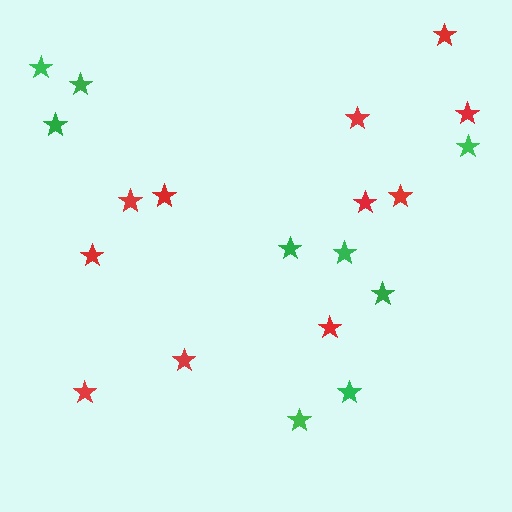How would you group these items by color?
There are 2 groups: one group of red stars (11) and one group of green stars (9).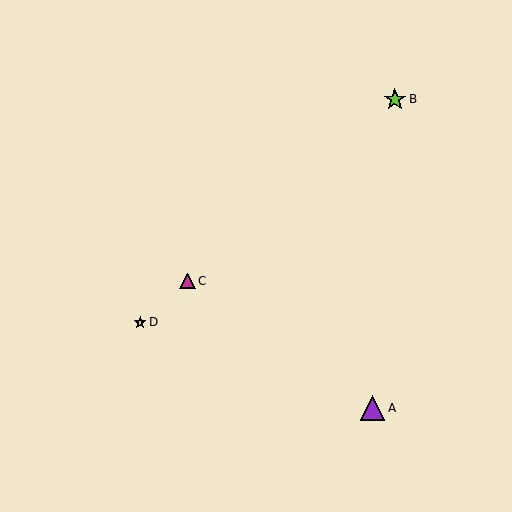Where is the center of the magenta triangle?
The center of the magenta triangle is at (188, 281).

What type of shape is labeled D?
Shape D is a yellow star.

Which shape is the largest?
The purple triangle (labeled A) is the largest.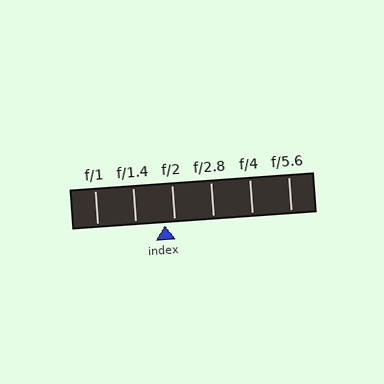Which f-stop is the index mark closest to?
The index mark is closest to f/2.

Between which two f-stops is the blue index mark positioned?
The index mark is between f/1.4 and f/2.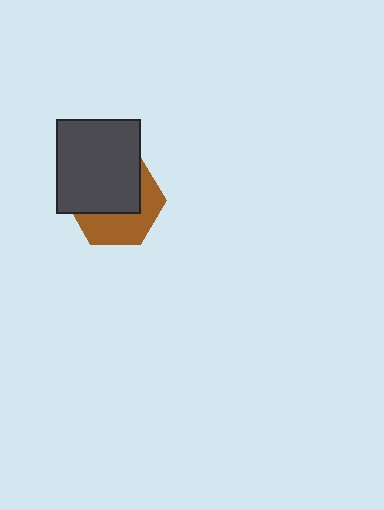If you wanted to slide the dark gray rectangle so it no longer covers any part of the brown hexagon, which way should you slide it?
Slide it up — that is the most direct way to separate the two shapes.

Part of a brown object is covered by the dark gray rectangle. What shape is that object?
It is a hexagon.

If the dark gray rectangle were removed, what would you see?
You would see the complete brown hexagon.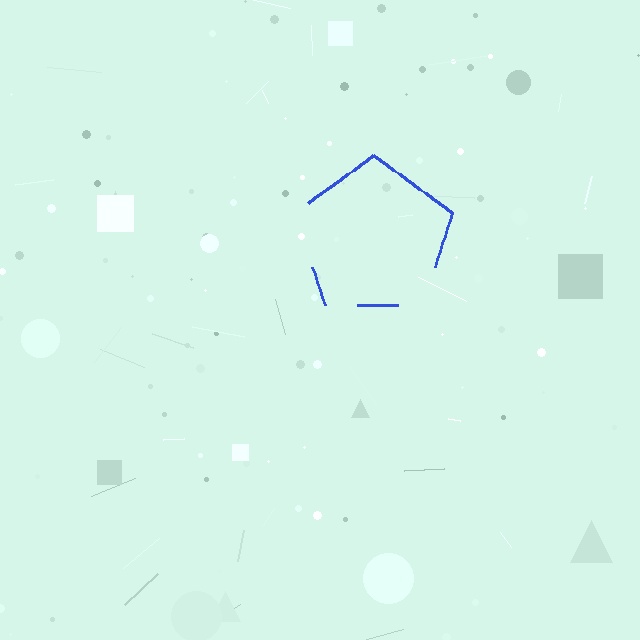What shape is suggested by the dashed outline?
The dashed outline suggests a pentagon.